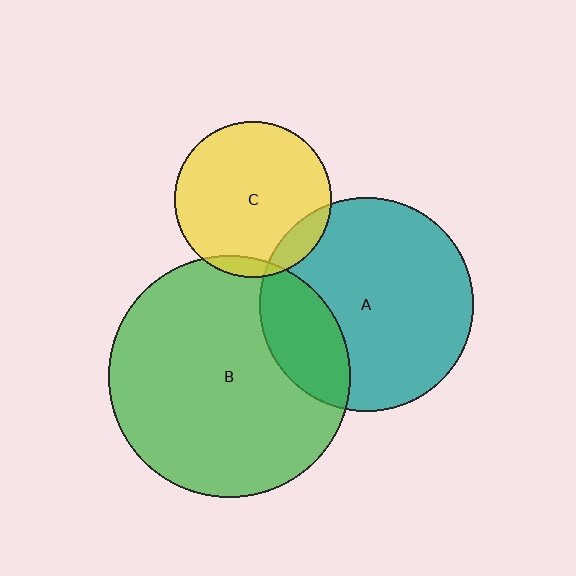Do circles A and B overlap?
Yes.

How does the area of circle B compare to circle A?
Approximately 1.3 times.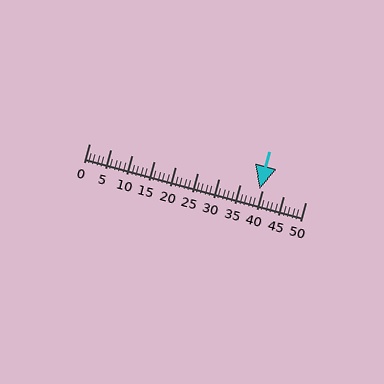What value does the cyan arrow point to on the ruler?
The cyan arrow points to approximately 39.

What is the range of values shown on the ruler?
The ruler shows values from 0 to 50.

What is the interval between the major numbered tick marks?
The major tick marks are spaced 5 units apart.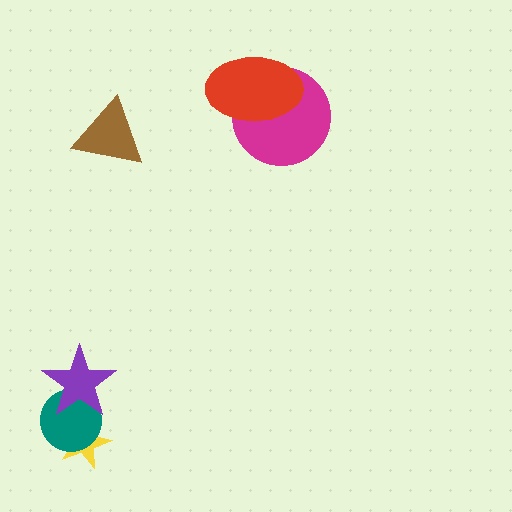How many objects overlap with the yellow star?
2 objects overlap with the yellow star.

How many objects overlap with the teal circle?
2 objects overlap with the teal circle.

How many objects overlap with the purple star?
2 objects overlap with the purple star.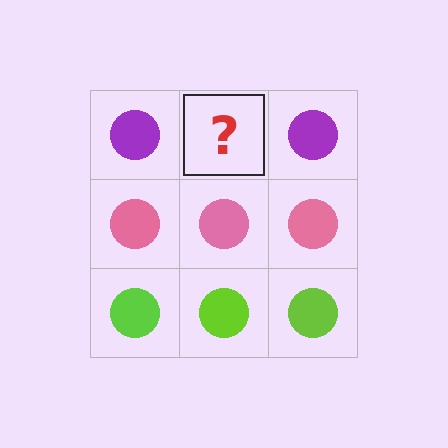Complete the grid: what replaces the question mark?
The question mark should be replaced with a purple circle.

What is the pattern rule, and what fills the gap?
The rule is that each row has a consistent color. The gap should be filled with a purple circle.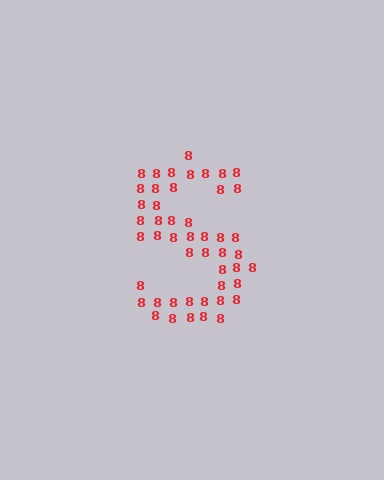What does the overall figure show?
The overall figure shows the letter S.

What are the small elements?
The small elements are digit 8's.